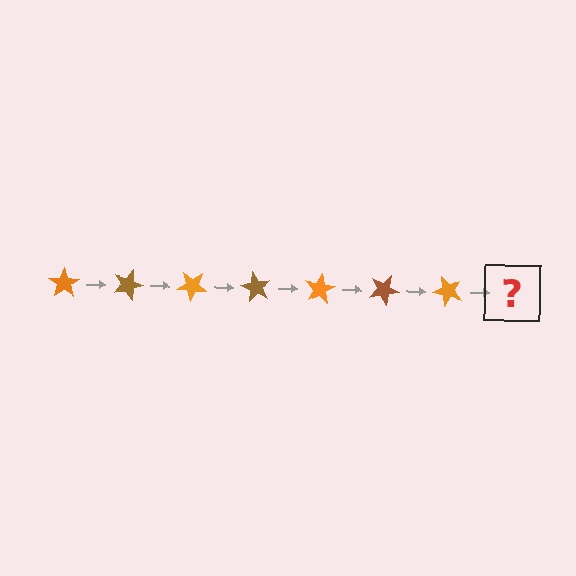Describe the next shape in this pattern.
It should be a brown star, rotated 140 degrees from the start.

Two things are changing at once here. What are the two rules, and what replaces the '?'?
The two rules are that it rotates 20 degrees each step and the color cycles through orange and brown. The '?' should be a brown star, rotated 140 degrees from the start.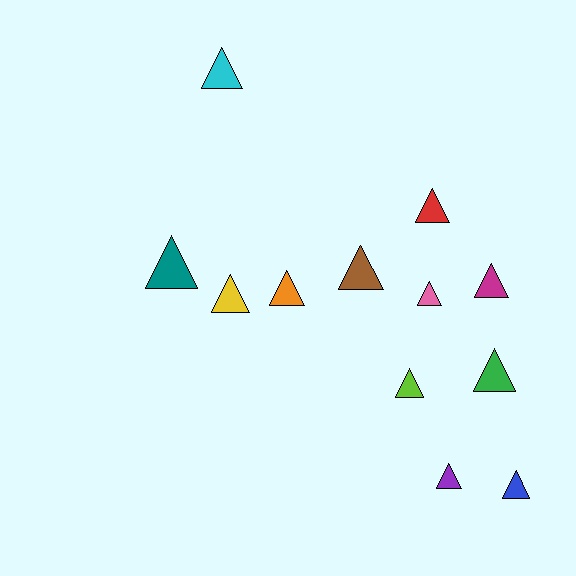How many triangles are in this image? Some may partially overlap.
There are 12 triangles.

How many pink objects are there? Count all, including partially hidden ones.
There is 1 pink object.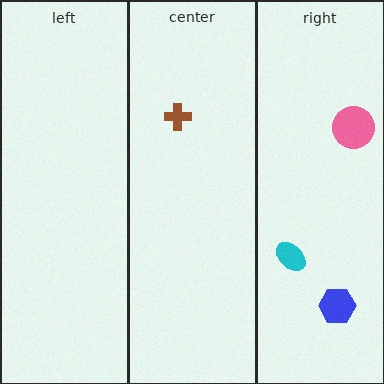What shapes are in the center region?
The brown cross.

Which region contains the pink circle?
The right region.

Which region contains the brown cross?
The center region.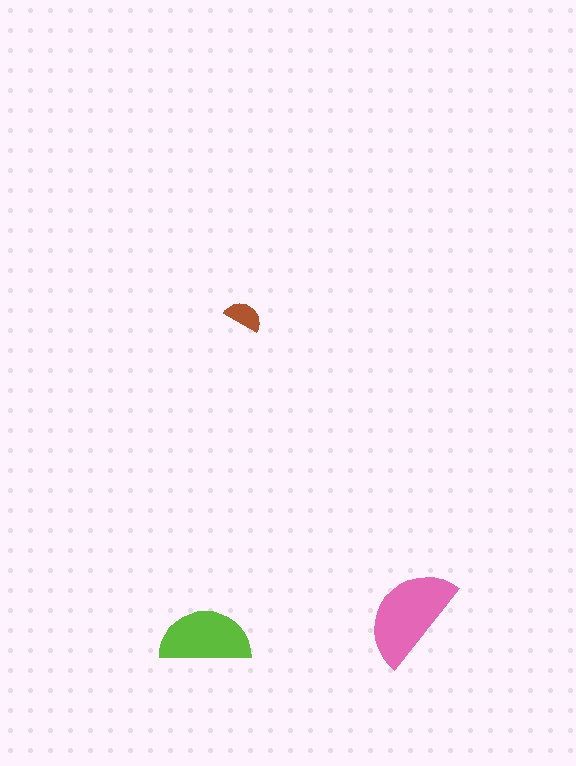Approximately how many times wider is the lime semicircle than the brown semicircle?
About 2.5 times wider.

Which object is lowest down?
The lime semicircle is bottommost.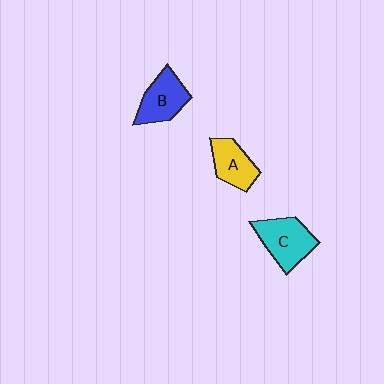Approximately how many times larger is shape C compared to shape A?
Approximately 1.3 times.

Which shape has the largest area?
Shape C (cyan).